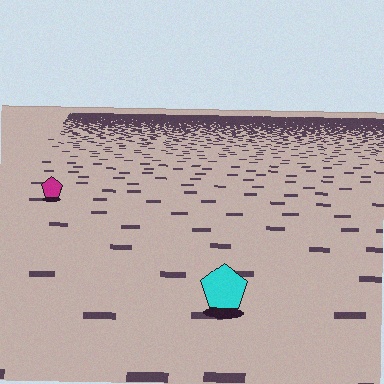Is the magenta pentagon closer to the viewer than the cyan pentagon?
No. The cyan pentagon is closer — you can tell from the texture gradient: the ground texture is coarser near it.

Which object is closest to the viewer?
The cyan pentagon is closest. The texture marks near it are larger and more spread out.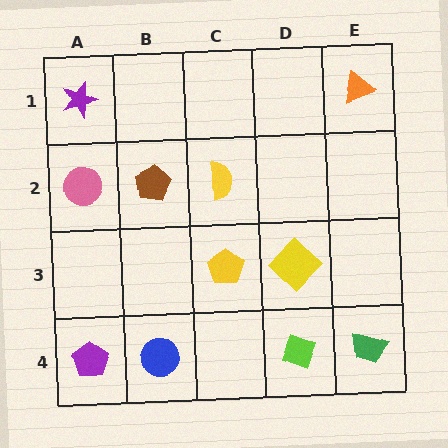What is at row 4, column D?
A lime diamond.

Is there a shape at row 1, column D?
No, that cell is empty.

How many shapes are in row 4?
4 shapes.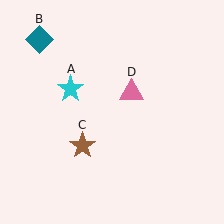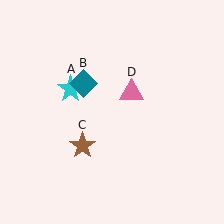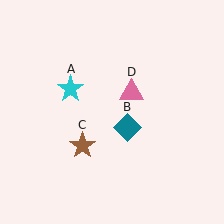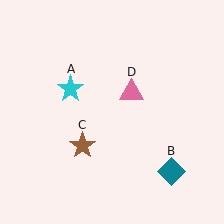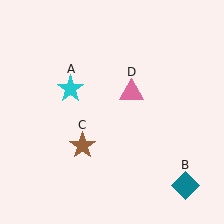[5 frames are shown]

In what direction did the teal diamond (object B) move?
The teal diamond (object B) moved down and to the right.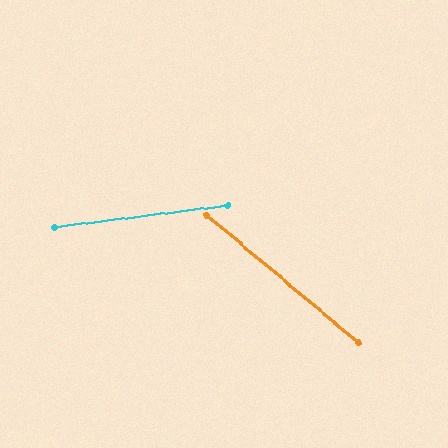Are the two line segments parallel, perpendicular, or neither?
Neither parallel nor perpendicular — they differ by about 47°.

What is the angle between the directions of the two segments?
Approximately 47 degrees.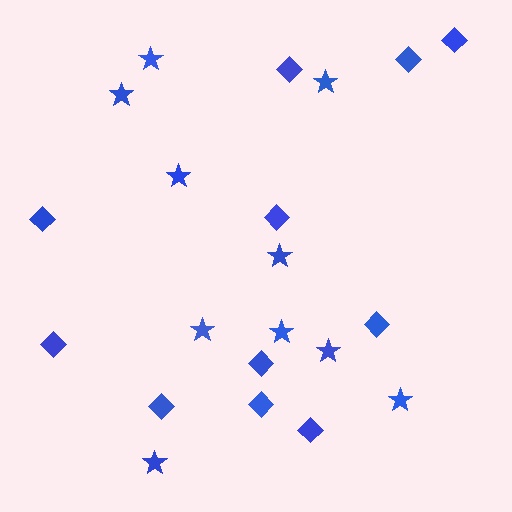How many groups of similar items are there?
There are 2 groups: one group of stars (10) and one group of diamonds (11).